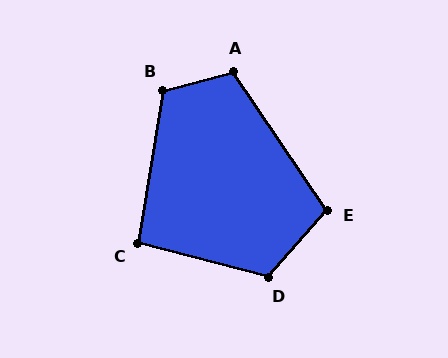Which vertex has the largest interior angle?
D, at approximately 117 degrees.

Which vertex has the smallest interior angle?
C, at approximately 95 degrees.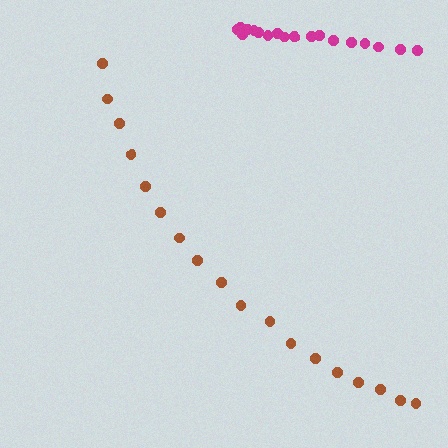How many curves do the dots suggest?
There are 2 distinct paths.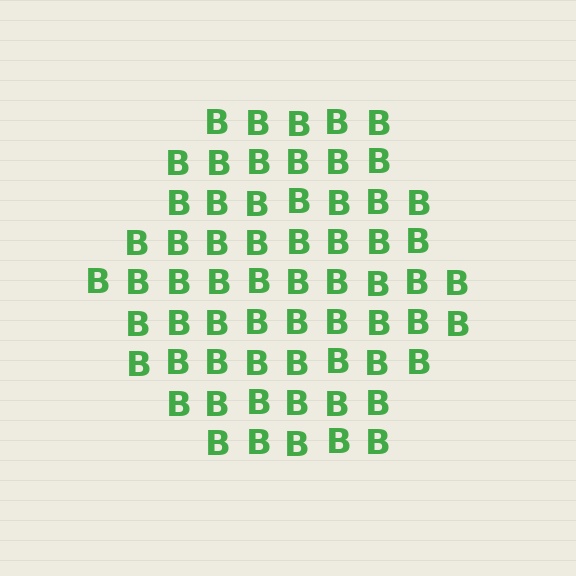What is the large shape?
The large shape is a hexagon.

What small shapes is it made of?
It is made of small letter B's.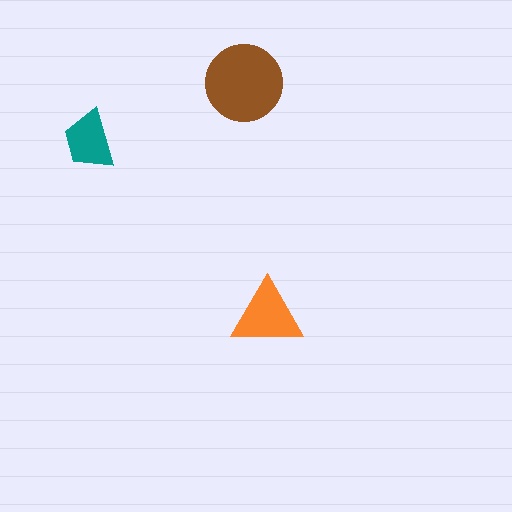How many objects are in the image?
There are 3 objects in the image.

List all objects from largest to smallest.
The brown circle, the orange triangle, the teal trapezoid.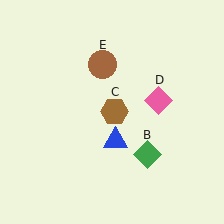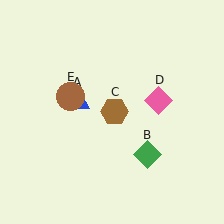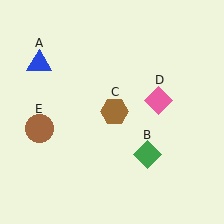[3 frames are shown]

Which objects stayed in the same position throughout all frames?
Green diamond (object B) and brown hexagon (object C) and pink diamond (object D) remained stationary.